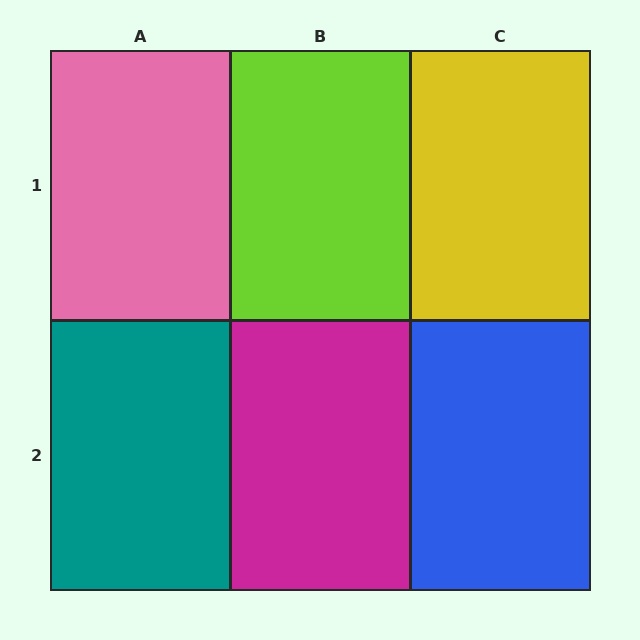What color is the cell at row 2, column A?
Teal.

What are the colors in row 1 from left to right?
Pink, lime, yellow.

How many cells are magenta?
1 cell is magenta.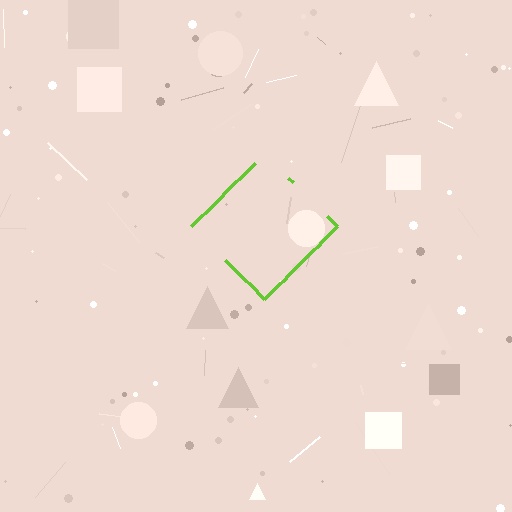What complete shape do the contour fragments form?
The contour fragments form a diamond.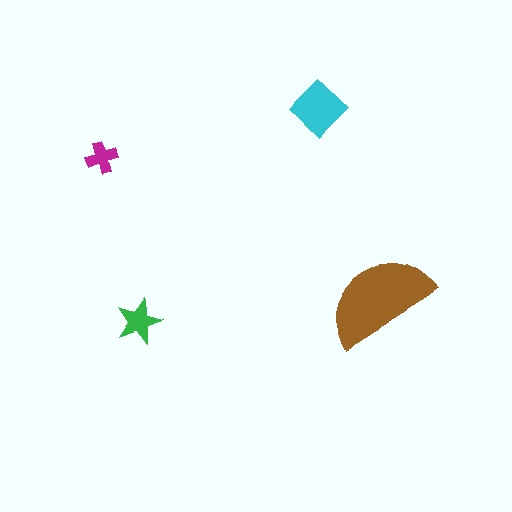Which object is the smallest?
The magenta cross.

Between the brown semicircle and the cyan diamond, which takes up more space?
The brown semicircle.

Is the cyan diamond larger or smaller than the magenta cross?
Larger.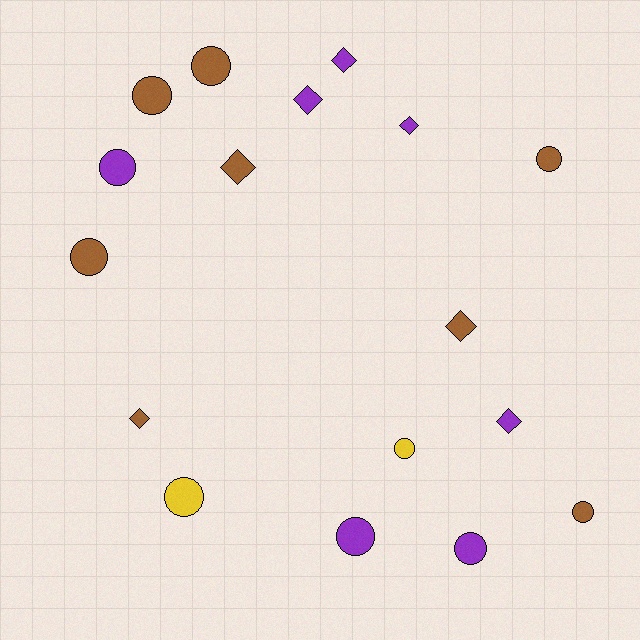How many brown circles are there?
There are 5 brown circles.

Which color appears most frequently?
Brown, with 8 objects.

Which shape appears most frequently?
Circle, with 10 objects.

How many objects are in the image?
There are 17 objects.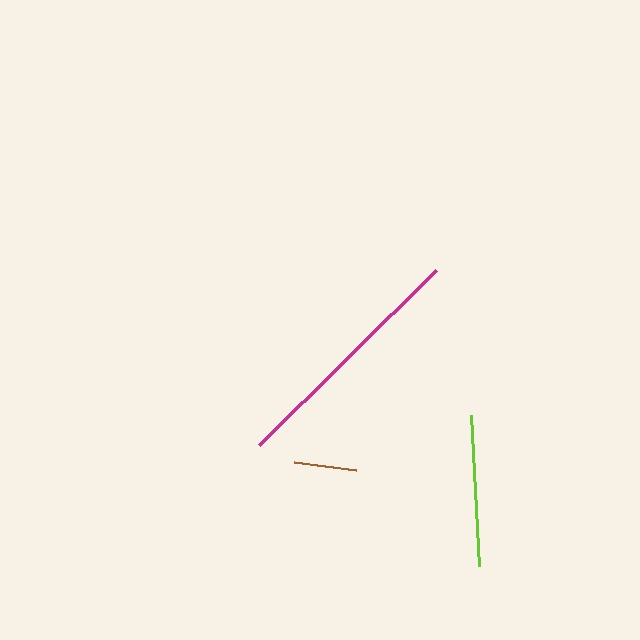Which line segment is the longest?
The magenta line is the longest at approximately 249 pixels.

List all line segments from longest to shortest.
From longest to shortest: magenta, lime, brown.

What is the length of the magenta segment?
The magenta segment is approximately 249 pixels long.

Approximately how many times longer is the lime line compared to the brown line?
The lime line is approximately 2.4 times the length of the brown line.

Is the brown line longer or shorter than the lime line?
The lime line is longer than the brown line.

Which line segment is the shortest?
The brown line is the shortest at approximately 63 pixels.